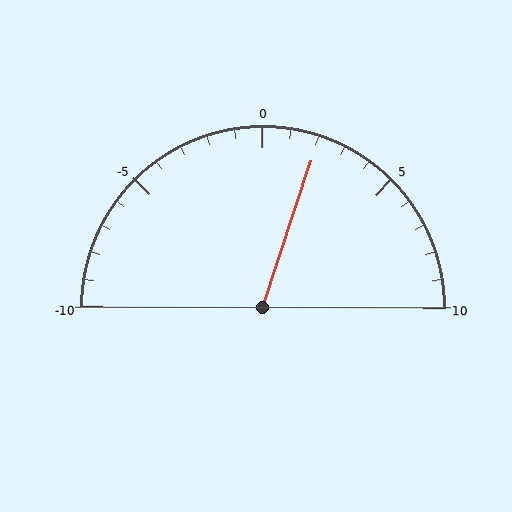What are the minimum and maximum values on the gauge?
The gauge ranges from -10 to 10.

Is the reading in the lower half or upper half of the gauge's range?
The reading is in the upper half of the range (-10 to 10).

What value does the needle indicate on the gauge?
The needle indicates approximately 2.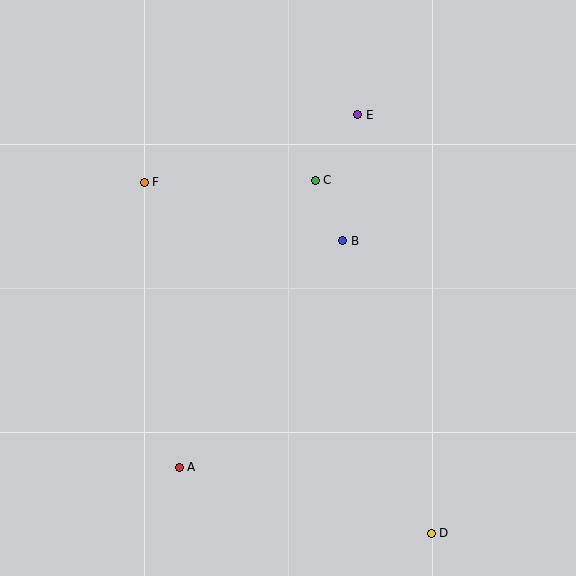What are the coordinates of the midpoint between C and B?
The midpoint between C and B is at (329, 210).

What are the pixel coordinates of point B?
Point B is at (343, 241).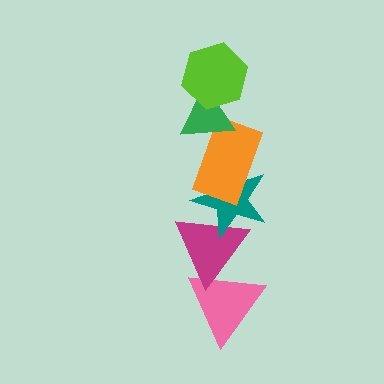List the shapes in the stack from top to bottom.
From top to bottom: the lime hexagon, the green triangle, the orange rectangle, the teal star, the magenta triangle, the pink triangle.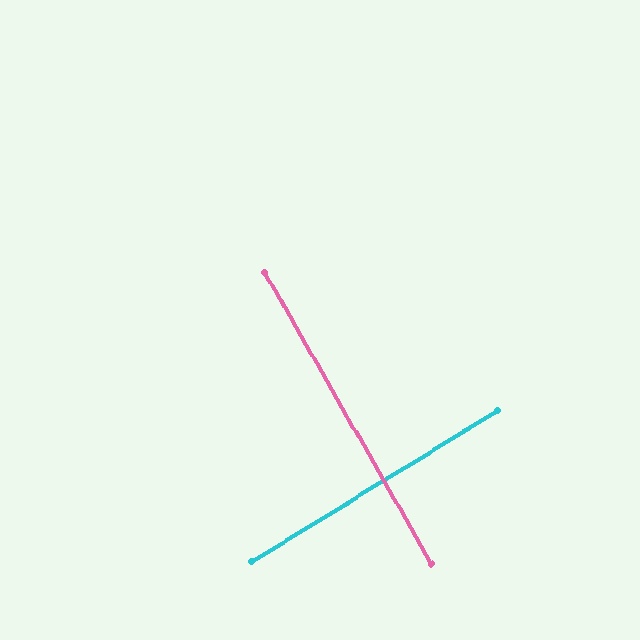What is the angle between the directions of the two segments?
Approximately 88 degrees.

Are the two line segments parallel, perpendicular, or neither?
Perpendicular — they meet at approximately 88°.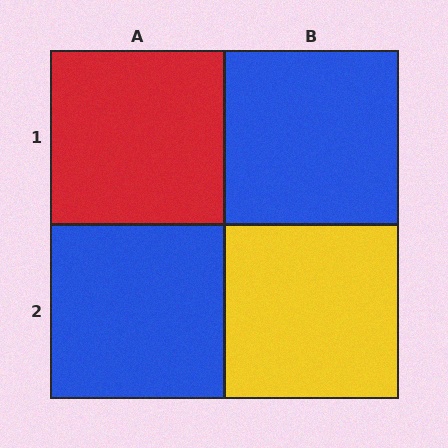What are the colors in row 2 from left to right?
Blue, yellow.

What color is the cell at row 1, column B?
Blue.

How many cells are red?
1 cell is red.